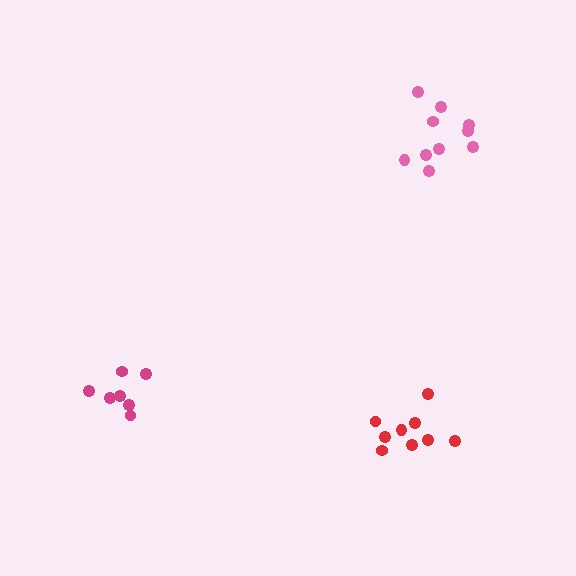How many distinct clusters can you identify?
There are 3 distinct clusters.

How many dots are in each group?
Group 1: 10 dots, Group 2: 9 dots, Group 3: 7 dots (26 total).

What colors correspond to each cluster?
The clusters are colored: pink, red, magenta.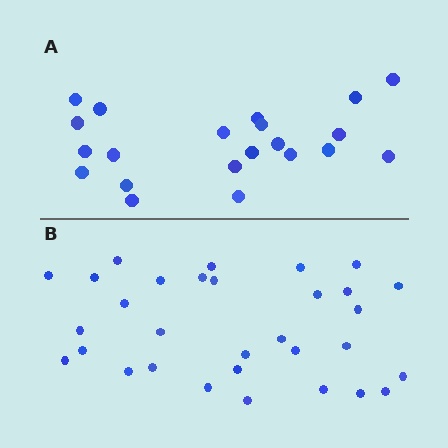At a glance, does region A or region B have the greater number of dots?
Region B (the bottom region) has more dots.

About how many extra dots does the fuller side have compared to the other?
Region B has roughly 10 or so more dots than region A.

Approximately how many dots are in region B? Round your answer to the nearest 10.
About 30 dots. (The exact count is 31, which rounds to 30.)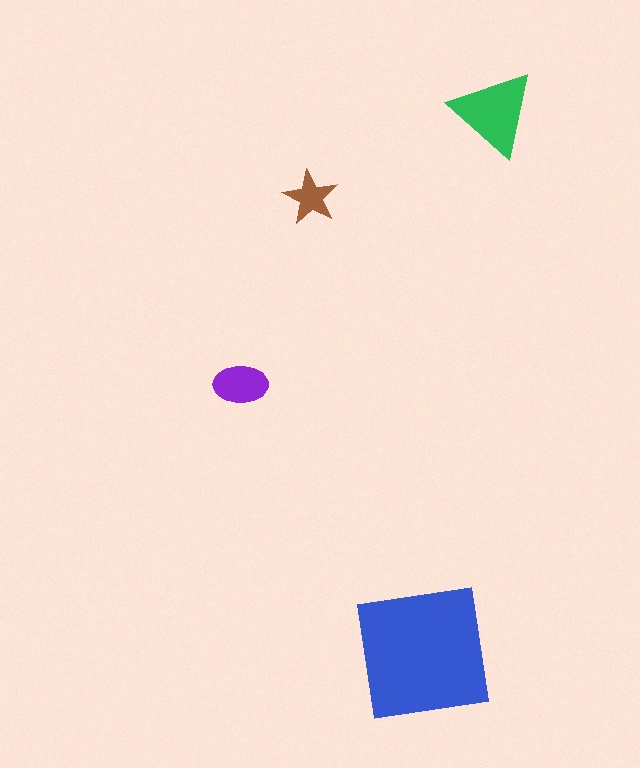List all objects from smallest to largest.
The brown star, the purple ellipse, the green triangle, the blue square.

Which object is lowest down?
The blue square is bottommost.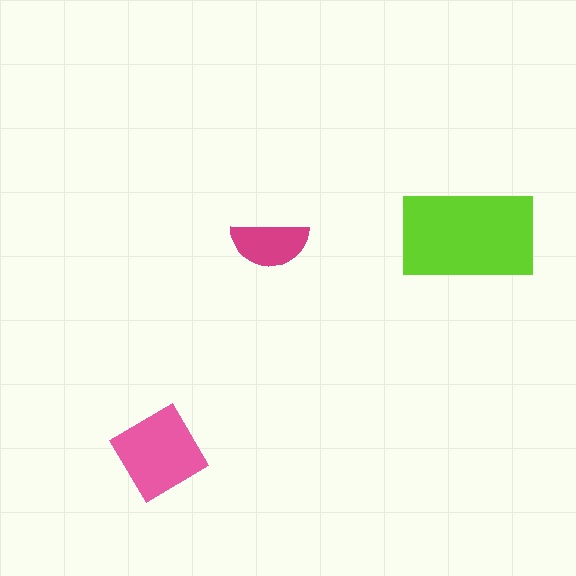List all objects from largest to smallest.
The lime rectangle, the pink diamond, the magenta semicircle.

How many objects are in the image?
There are 3 objects in the image.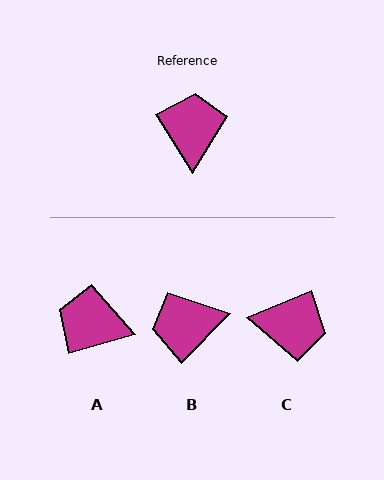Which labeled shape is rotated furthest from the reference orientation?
B, about 103 degrees away.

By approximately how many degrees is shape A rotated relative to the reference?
Approximately 74 degrees counter-clockwise.